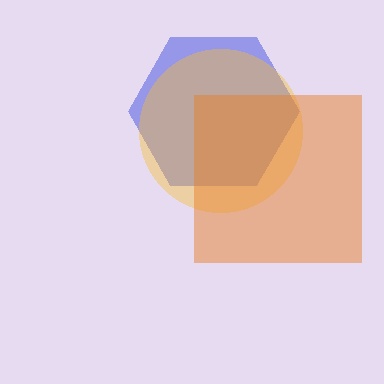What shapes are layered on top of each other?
The layered shapes are: a blue hexagon, a yellow circle, an orange square.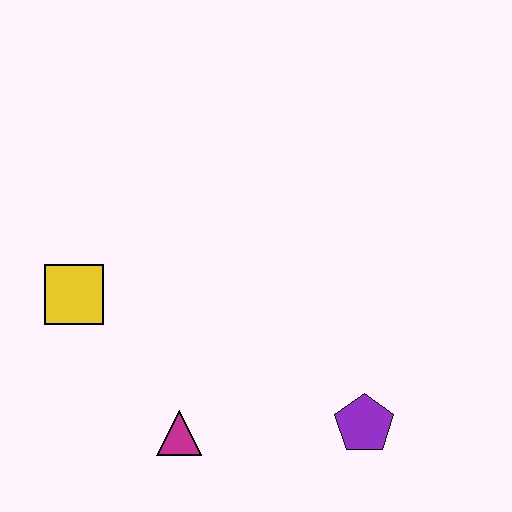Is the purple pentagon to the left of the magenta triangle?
No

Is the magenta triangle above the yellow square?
No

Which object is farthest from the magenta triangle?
The purple pentagon is farthest from the magenta triangle.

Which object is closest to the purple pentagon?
The magenta triangle is closest to the purple pentagon.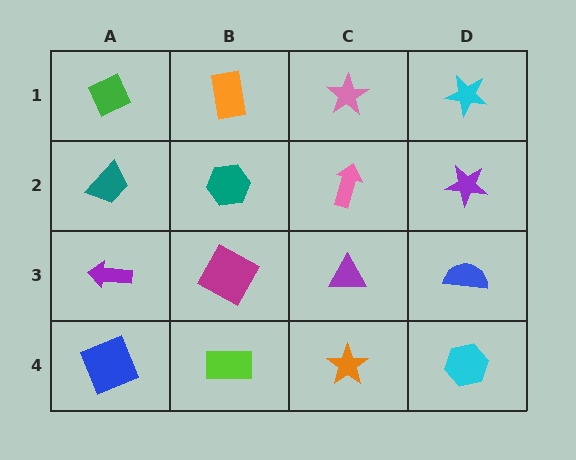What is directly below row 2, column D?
A blue semicircle.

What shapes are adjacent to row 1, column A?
A teal trapezoid (row 2, column A), an orange rectangle (row 1, column B).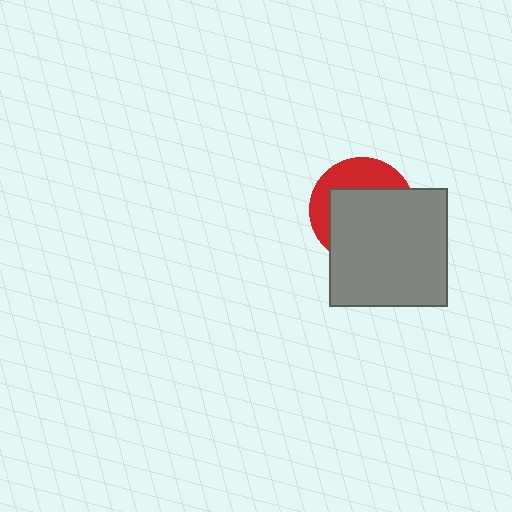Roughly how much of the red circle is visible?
A small part of it is visible (roughly 35%).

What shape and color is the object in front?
The object in front is a gray square.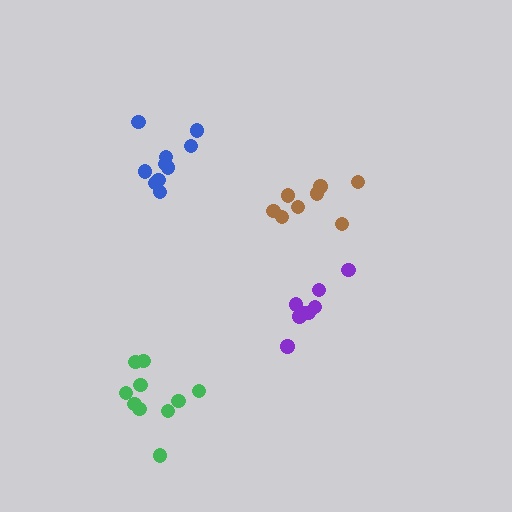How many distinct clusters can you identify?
There are 4 distinct clusters.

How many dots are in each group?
Group 1: 10 dots, Group 2: 8 dots, Group 3: 10 dots, Group 4: 8 dots (36 total).